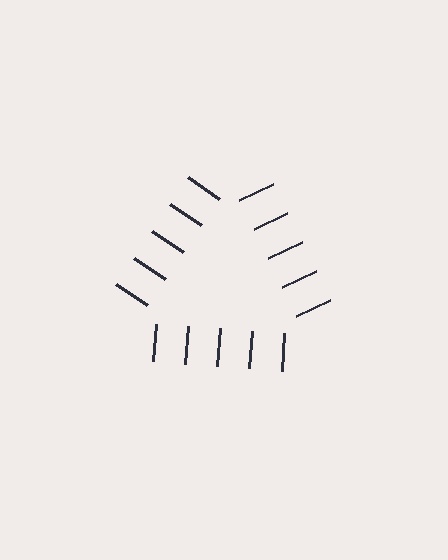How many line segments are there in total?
15 — 5 along each of the 3 edges.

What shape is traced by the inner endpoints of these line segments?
An illusory triangle — the line segments terminate on its edges but no continuous stroke is drawn.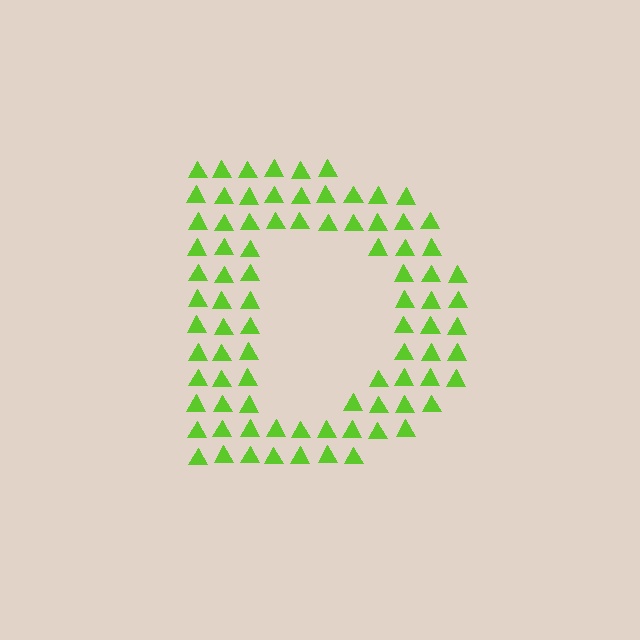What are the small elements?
The small elements are triangles.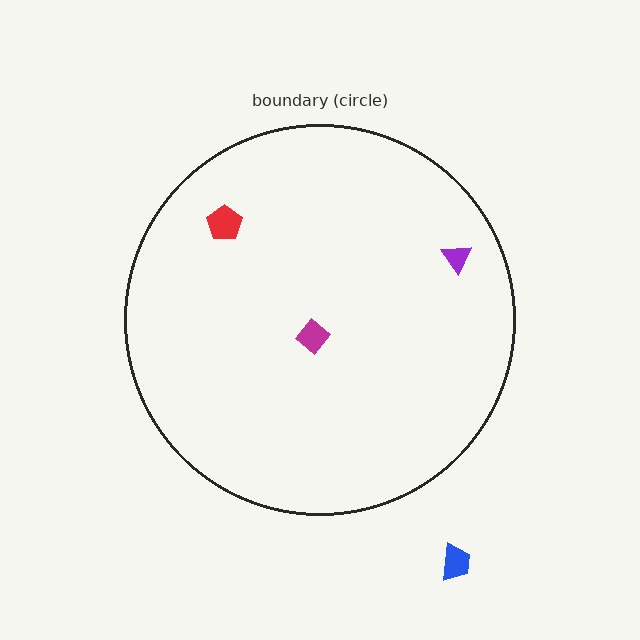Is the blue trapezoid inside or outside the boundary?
Outside.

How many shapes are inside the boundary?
3 inside, 1 outside.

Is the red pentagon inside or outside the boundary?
Inside.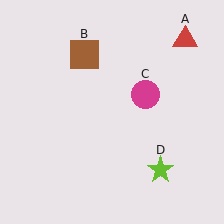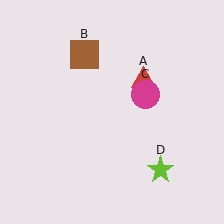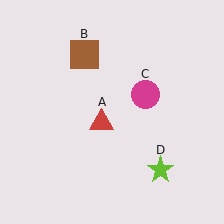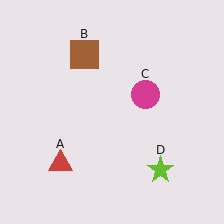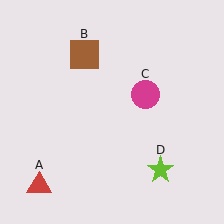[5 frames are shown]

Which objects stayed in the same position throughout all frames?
Brown square (object B) and magenta circle (object C) and lime star (object D) remained stationary.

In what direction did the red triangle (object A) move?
The red triangle (object A) moved down and to the left.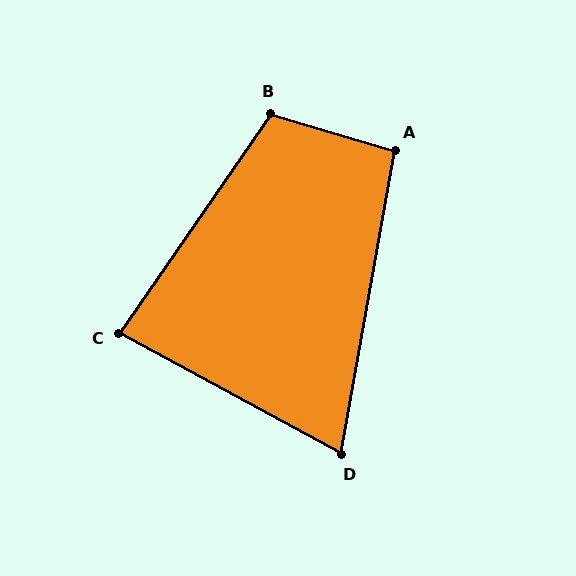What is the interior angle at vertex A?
Approximately 96 degrees (obtuse).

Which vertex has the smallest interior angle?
D, at approximately 72 degrees.